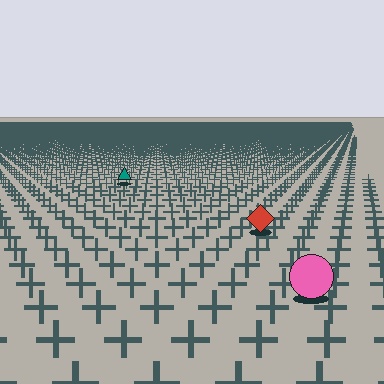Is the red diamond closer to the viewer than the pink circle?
No. The pink circle is closer — you can tell from the texture gradient: the ground texture is coarser near it.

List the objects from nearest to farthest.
From nearest to farthest: the pink circle, the red diamond, the teal triangle.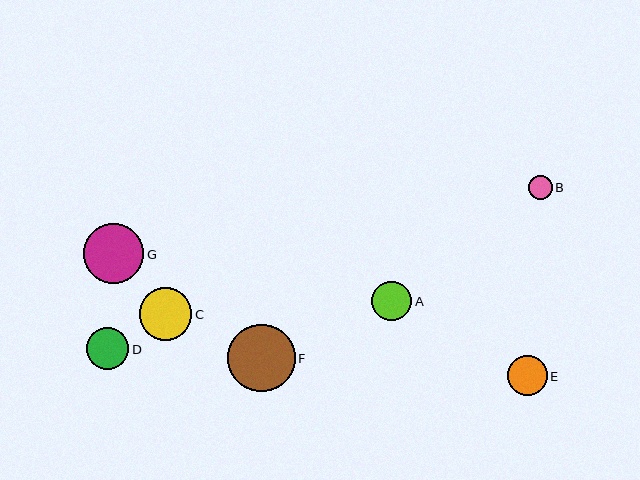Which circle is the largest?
Circle F is the largest with a size of approximately 67 pixels.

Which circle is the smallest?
Circle B is the smallest with a size of approximately 24 pixels.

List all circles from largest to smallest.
From largest to smallest: F, G, C, D, A, E, B.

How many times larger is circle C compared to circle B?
Circle C is approximately 2.2 times the size of circle B.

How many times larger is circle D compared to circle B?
Circle D is approximately 1.7 times the size of circle B.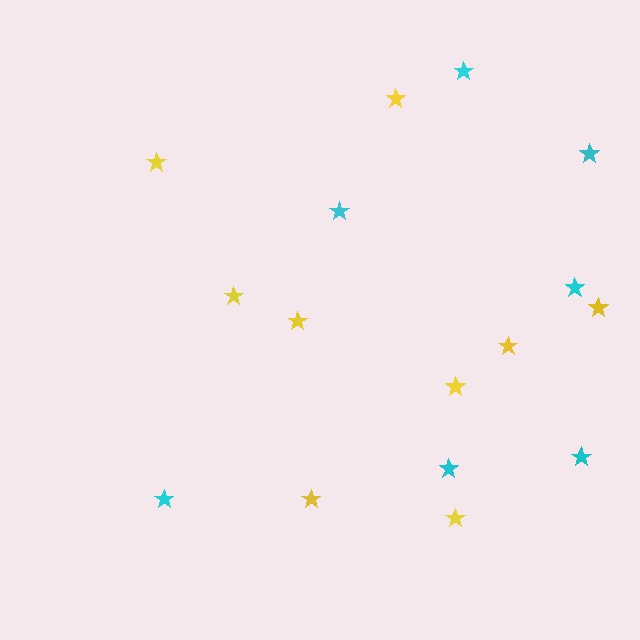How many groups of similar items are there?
There are 2 groups: one group of yellow stars (9) and one group of cyan stars (7).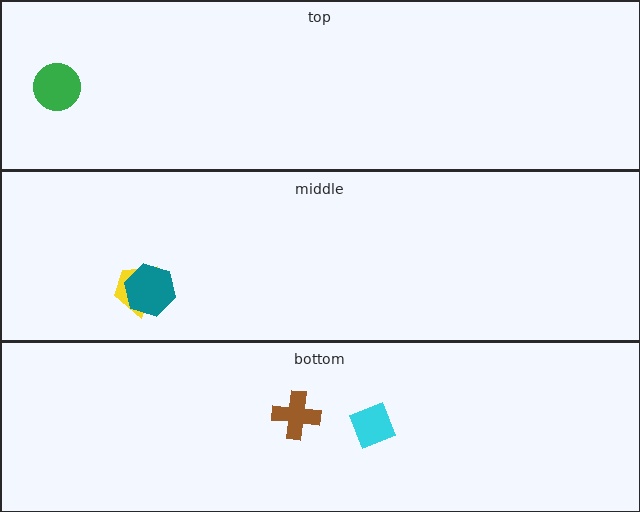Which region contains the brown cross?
The bottom region.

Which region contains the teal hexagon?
The middle region.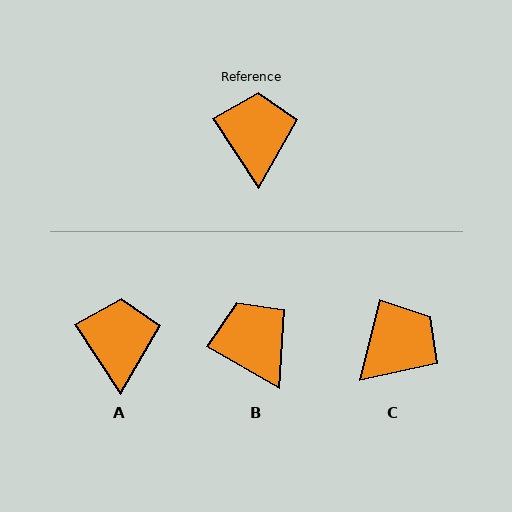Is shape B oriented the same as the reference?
No, it is off by about 27 degrees.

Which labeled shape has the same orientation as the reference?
A.